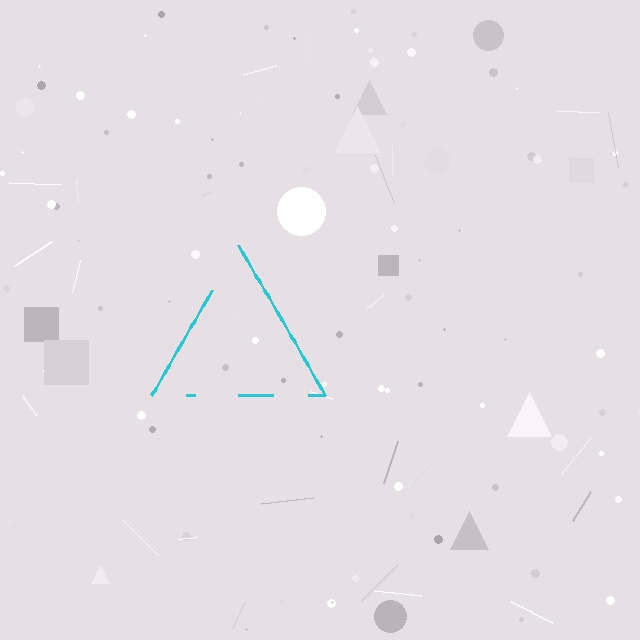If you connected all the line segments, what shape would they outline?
They would outline a triangle.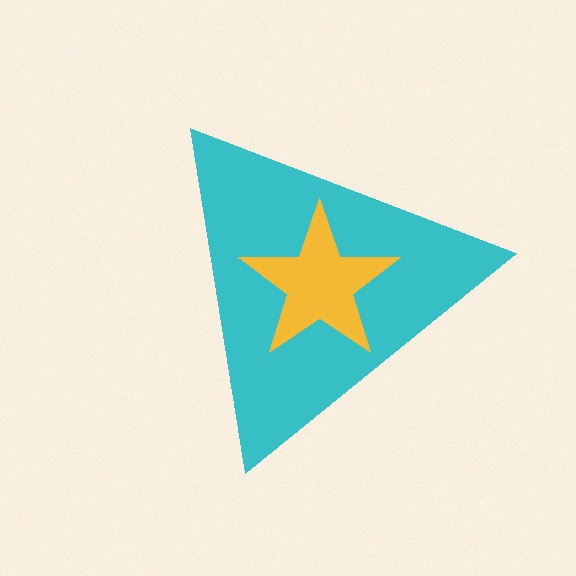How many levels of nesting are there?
2.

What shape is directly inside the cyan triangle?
The yellow star.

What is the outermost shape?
The cyan triangle.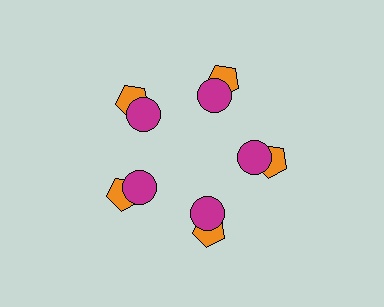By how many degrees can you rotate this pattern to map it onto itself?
The pattern maps onto itself every 72 degrees of rotation.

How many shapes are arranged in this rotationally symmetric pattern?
There are 10 shapes, arranged in 5 groups of 2.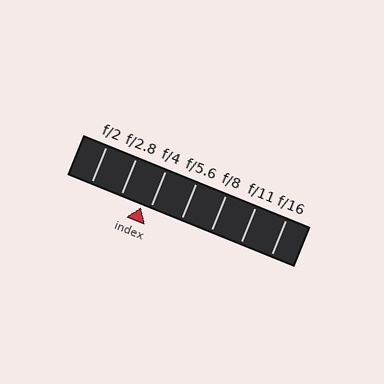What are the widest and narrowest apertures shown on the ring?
The widest aperture shown is f/2 and the narrowest is f/16.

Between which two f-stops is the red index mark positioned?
The index mark is between f/2.8 and f/4.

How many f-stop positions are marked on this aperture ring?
There are 7 f-stop positions marked.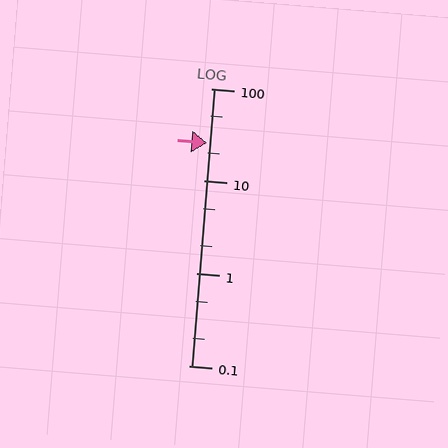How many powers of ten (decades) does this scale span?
The scale spans 3 decades, from 0.1 to 100.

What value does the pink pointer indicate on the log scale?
The pointer indicates approximately 26.